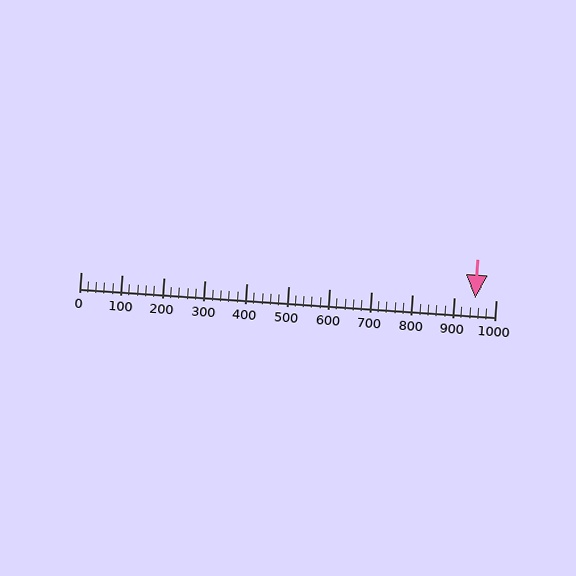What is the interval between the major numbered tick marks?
The major tick marks are spaced 100 units apart.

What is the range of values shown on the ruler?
The ruler shows values from 0 to 1000.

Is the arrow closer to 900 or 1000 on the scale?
The arrow is closer to 1000.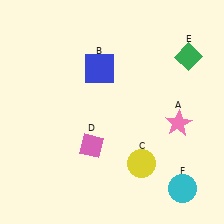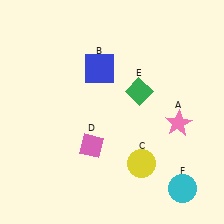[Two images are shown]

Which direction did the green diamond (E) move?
The green diamond (E) moved left.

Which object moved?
The green diamond (E) moved left.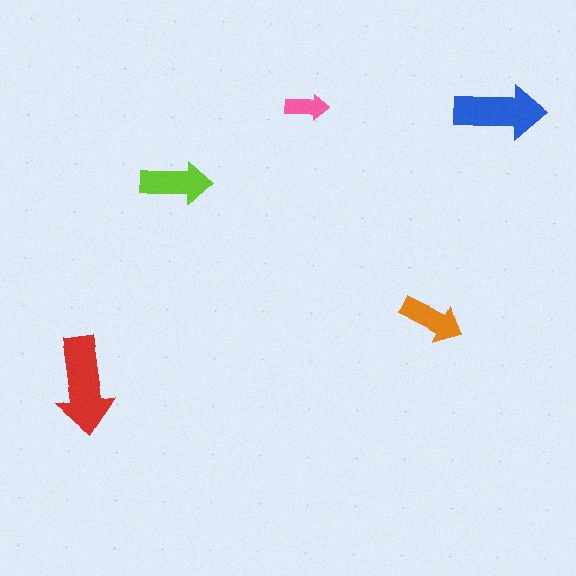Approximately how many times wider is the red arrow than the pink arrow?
About 2.5 times wider.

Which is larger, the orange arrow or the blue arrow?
The blue one.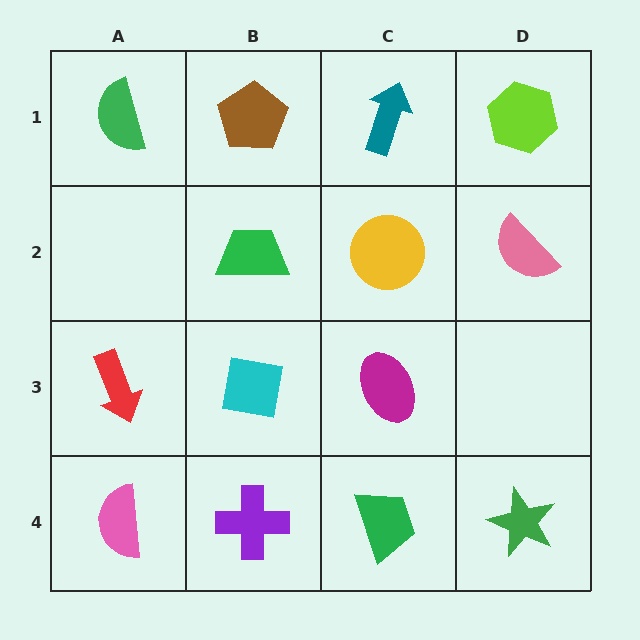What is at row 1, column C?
A teal arrow.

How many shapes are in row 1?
4 shapes.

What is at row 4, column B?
A purple cross.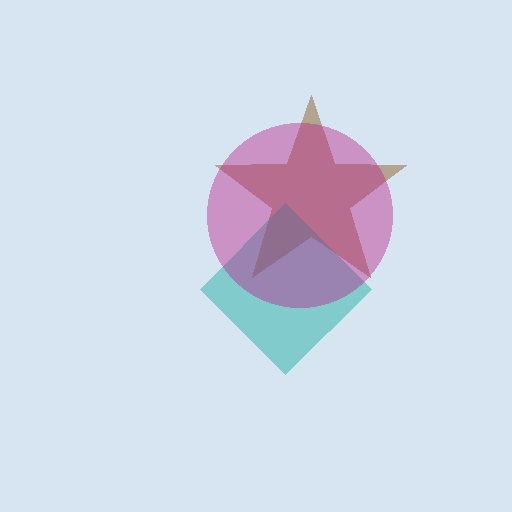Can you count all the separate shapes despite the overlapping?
Yes, there are 3 separate shapes.